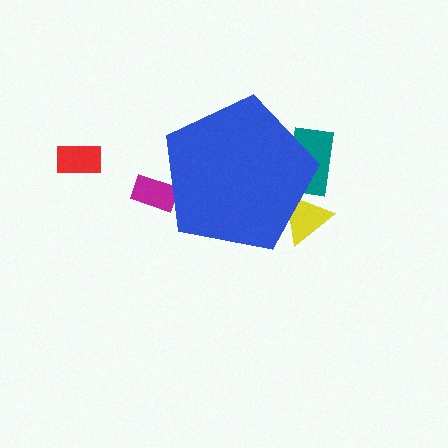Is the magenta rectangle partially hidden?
Yes, the magenta rectangle is partially hidden behind the blue pentagon.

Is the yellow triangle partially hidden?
Yes, the yellow triangle is partially hidden behind the blue pentagon.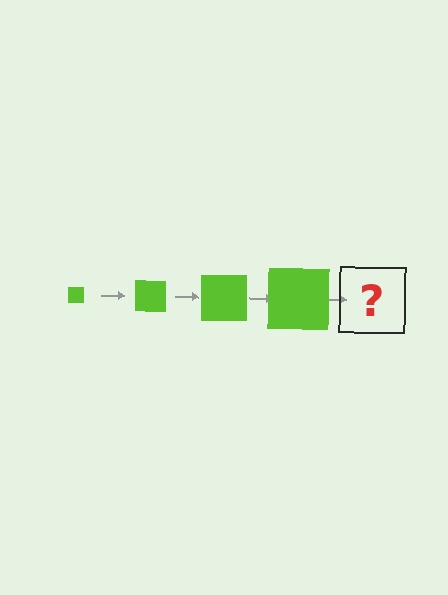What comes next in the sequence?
The next element should be a lime square, larger than the previous one.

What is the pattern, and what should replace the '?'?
The pattern is that the square gets progressively larger each step. The '?' should be a lime square, larger than the previous one.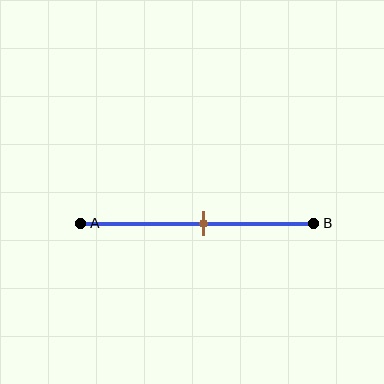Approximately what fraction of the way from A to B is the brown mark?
The brown mark is approximately 55% of the way from A to B.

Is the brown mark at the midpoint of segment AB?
Yes, the mark is approximately at the midpoint.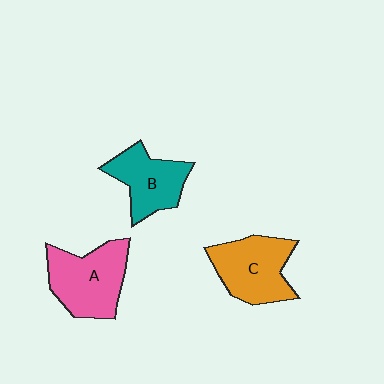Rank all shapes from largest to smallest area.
From largest to smallest: A (pink), C (orange), B (teal).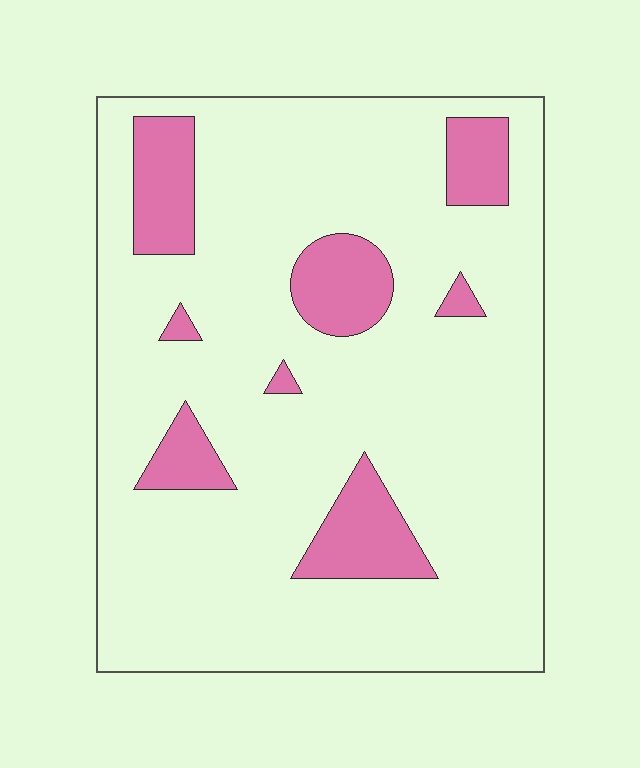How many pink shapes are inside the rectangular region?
8.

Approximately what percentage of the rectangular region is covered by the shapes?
Approximately 15%.